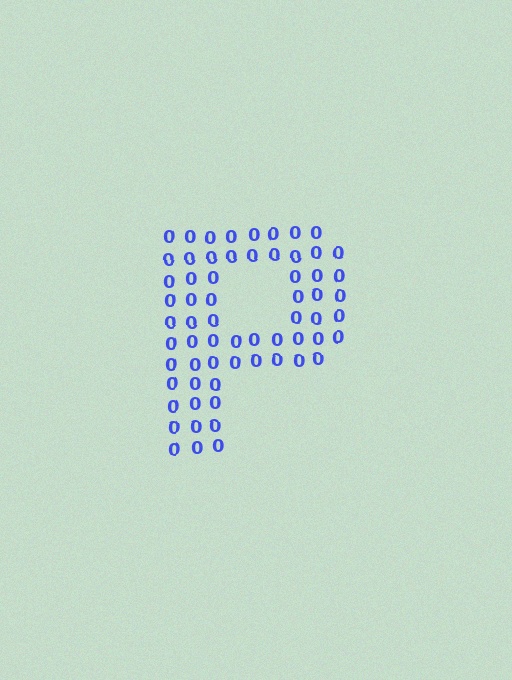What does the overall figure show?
The overall figure shows the letter P.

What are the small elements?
The small elements are digit 0's.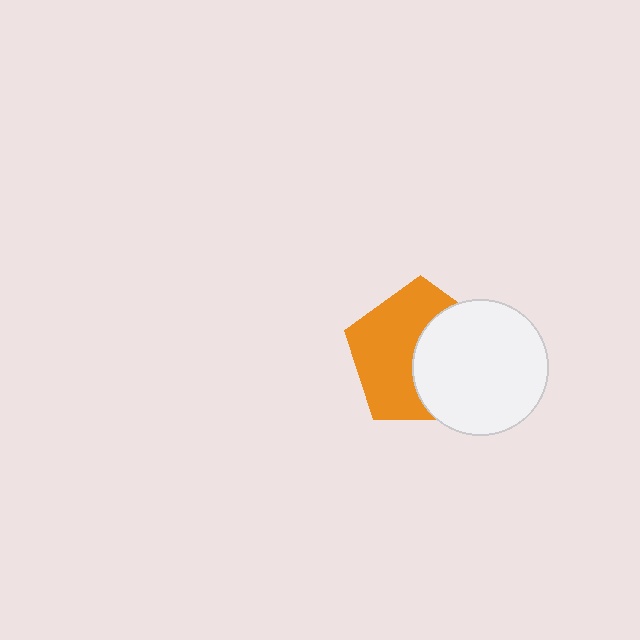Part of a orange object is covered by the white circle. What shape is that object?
It is a pentagon.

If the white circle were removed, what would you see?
You would see the complete orange pentagon.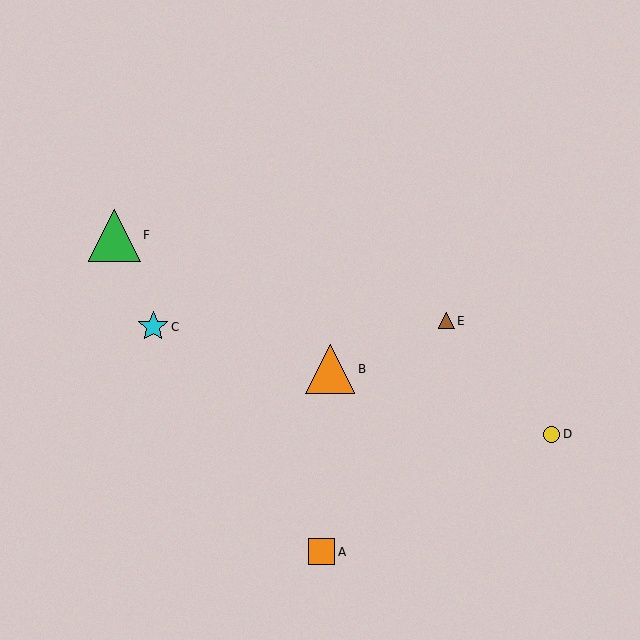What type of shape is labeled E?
Shape E is a brown triangle.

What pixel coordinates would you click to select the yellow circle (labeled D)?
Click at (552, 434) to select the yellow circle D.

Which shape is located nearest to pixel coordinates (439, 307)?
The brown triangle (labeled E) at (446, 321) is nearest to that location.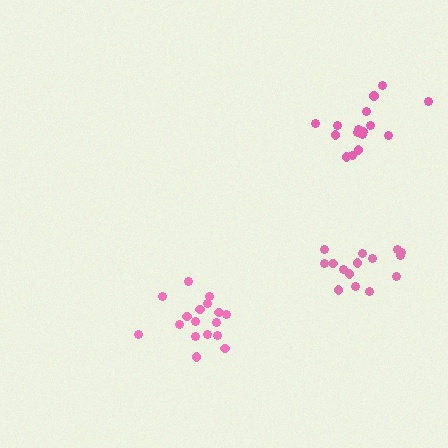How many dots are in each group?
Group 1: 15 dots, Group 2: 17 dots, Group 3: 16 dots (48 total).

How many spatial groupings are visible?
There are 3 spatial groupings.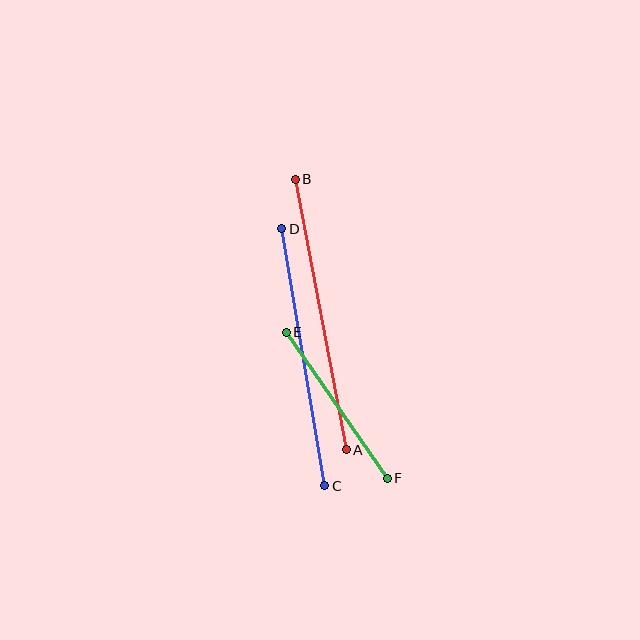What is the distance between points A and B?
The distance is approximately 275 pixels.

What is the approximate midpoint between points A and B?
The midpoint is at approximately (321, 315) pixels.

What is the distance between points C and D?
The distance is approximately 261 pixels.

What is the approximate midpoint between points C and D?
The midpoint is at approximately (303, 357) pixels.